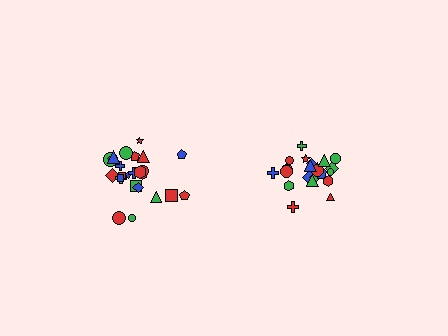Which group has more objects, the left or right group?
The left group.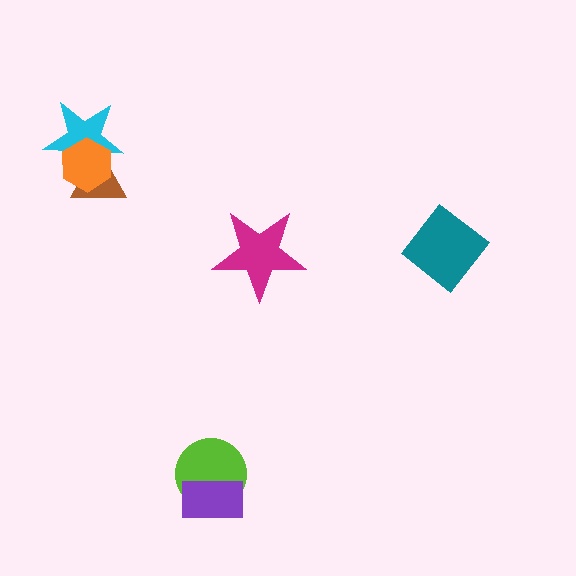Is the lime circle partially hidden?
Yes, it is partially covered by another shape.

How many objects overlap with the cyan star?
2 objects overlap with the cyan star.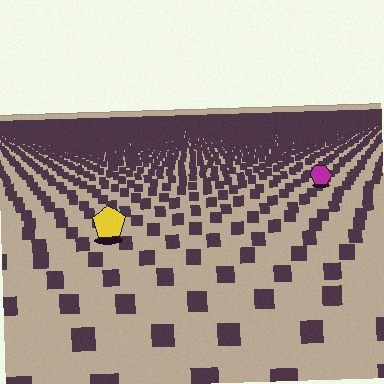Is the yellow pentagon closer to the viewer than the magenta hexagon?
Yes. The yellow pentagon is closer — you can tell from the texture gradient: the ground texture is coarser near it.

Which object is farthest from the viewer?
The magenta hexagon is farthest from the viewer. It appears smaller and the ground texture around it is denser.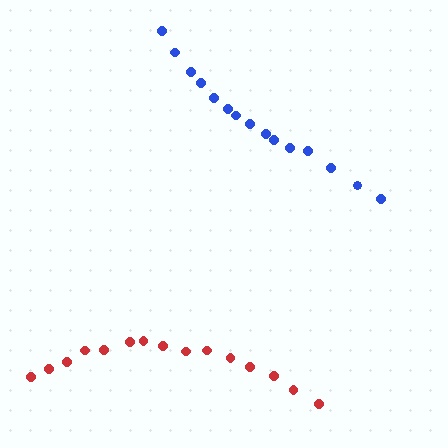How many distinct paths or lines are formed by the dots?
There are 2 distinct paths.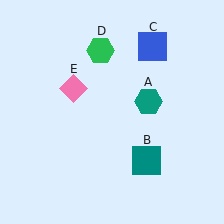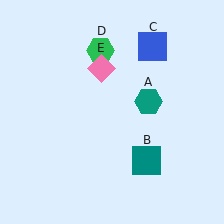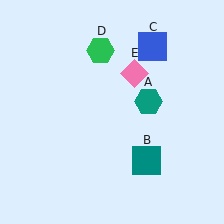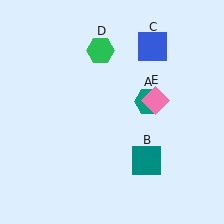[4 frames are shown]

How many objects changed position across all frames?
1 object changed position: pink diamond (object E).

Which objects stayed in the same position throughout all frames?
Teal hexagon (object A) and teal square (object B) and blue square (object C) and green hexagon (object D) remained stationary.